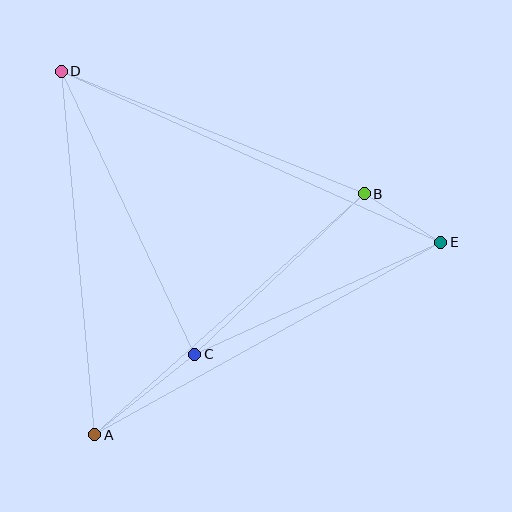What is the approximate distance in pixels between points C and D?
The distance between C and D is approximately 313 pixels.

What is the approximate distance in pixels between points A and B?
The distance between A and B is approximately 362 pixels.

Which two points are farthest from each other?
Points D and E are farthest from each other.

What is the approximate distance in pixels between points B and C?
The distance between B and C is approximately 233 pixels.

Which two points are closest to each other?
Points B and E are closest to each other.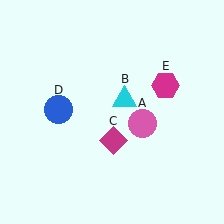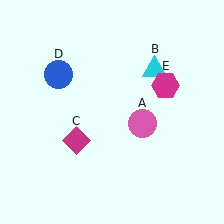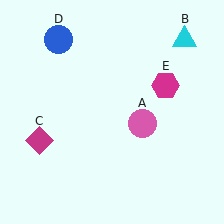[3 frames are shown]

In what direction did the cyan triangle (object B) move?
The cyan triangle (object B) moved up and to the right.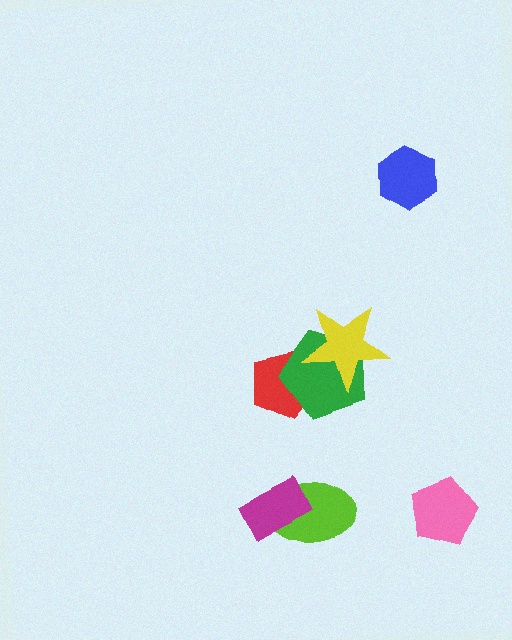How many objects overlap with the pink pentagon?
0 objects overlap with the pink pentagon.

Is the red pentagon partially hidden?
Yes, it is partially covered by another shape.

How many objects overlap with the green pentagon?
2 objects overlap with the green pentagon.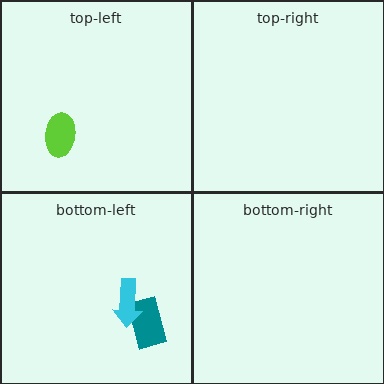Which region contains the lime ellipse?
The top-left region.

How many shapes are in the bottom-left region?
2.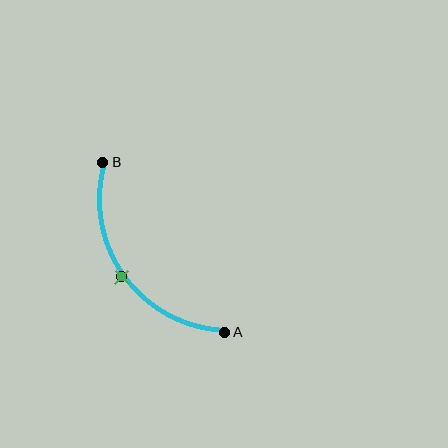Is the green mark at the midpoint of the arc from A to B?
Yes. The green mark lies on the arc at equal arc-length from both A and B — it is the arc midpoint.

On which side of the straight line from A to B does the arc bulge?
The arc bulges below and to the left of the straight line connecting A and B.